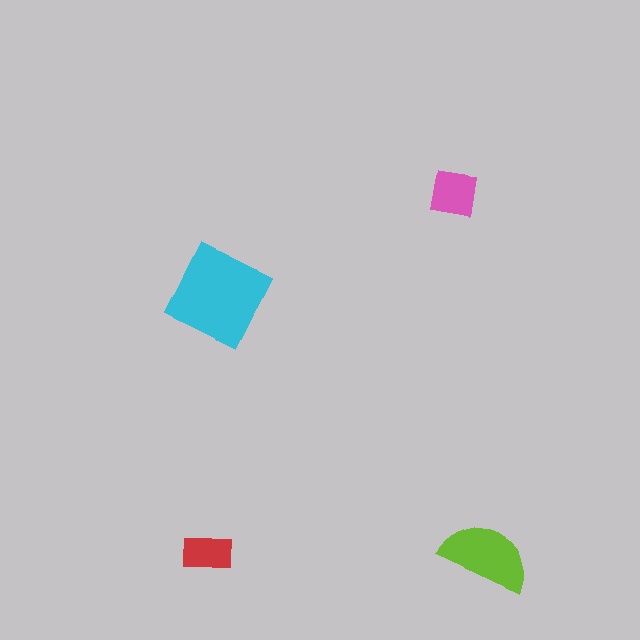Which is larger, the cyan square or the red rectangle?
The cyan square.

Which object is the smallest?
The red rectangle.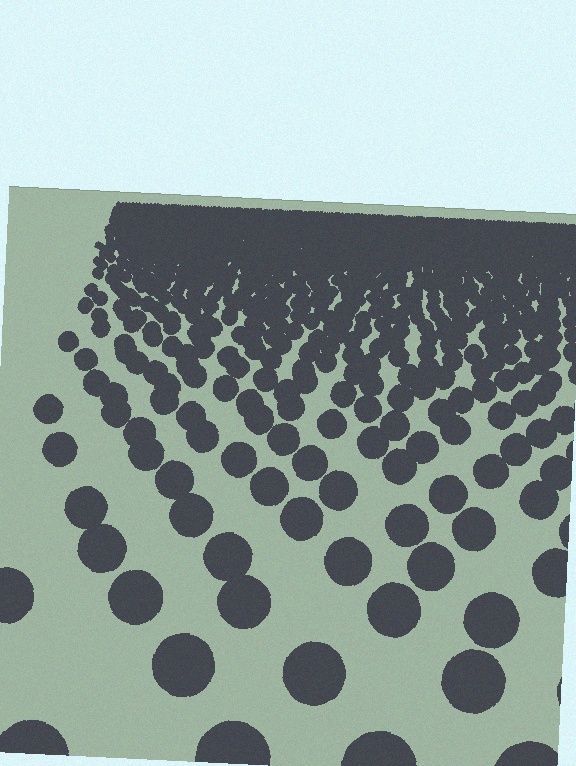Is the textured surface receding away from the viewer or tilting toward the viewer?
The surface is receding away from the viewer. Texture elements get smaller and denser toward the top.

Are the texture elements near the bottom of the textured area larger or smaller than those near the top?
Larger. Near the bottom, elements are closer to the viewer and appear at a bigger on-screen size.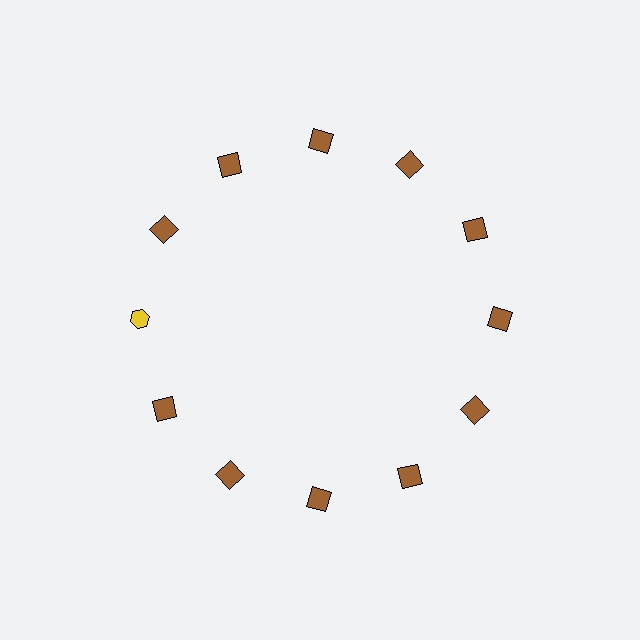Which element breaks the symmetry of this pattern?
The yellow hexagon at roughly the 9 o'clock position breaks the symmetry. All other shapes are brown squares.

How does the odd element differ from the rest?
It differs in both color (yellow instead of brown) and shape (hexagon instead of square).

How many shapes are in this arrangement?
There are 12 shapes arranged in a ring pattern.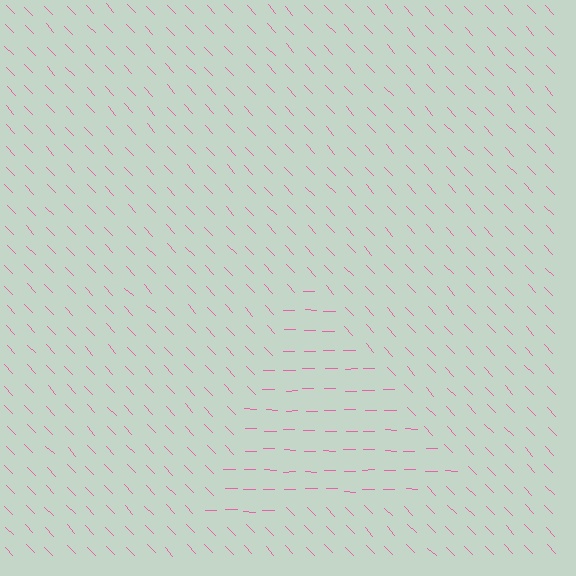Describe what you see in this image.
The image is filled with small pink line segments. A triangle region in the image has lines oriented differently from the surrounding lines, creating a visible texture boundary.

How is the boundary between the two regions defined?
The boundary is defined purely by a change in line orientation (approximately 45 degrees difference). All lines are the same color and thickness.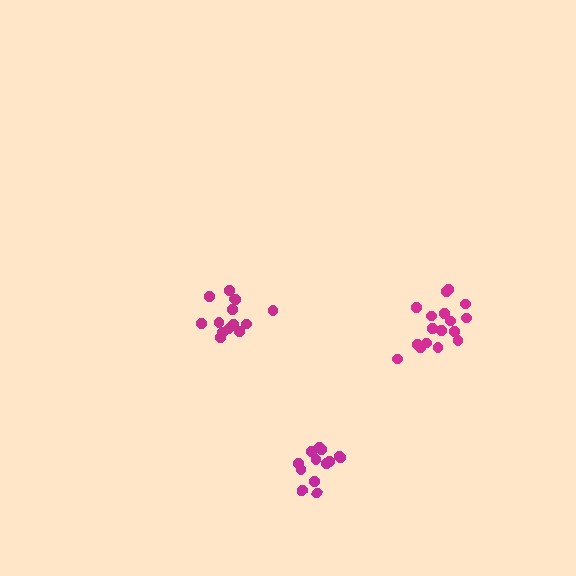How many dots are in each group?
Group 1: 13 dots, Group 2: 17 dots, Group 3: 14 dots (44 total).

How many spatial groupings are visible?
There are 3 spatial groupings.